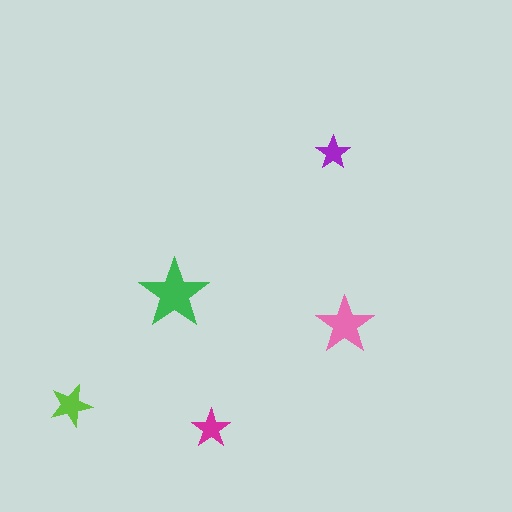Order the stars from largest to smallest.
the green one, the pink one, the lime one, the magenta one, the purple one.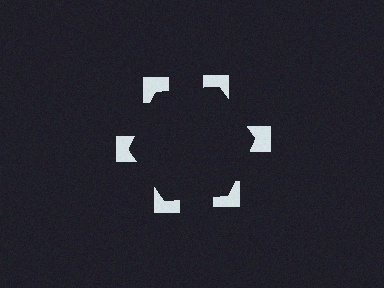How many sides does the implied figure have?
6 sides.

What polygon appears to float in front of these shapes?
An illusory hexagon — its edges are inferred from the aligned wedge cuts in the notched squares, not physically drawn.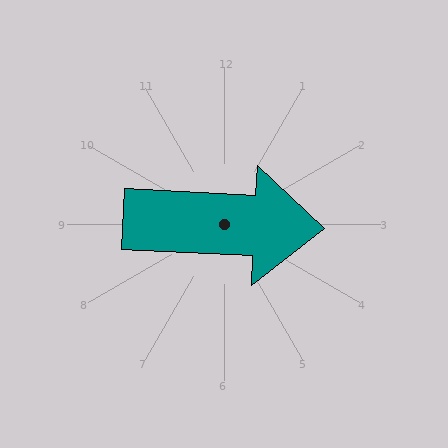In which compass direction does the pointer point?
East.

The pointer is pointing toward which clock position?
Roughly 3 o'clock.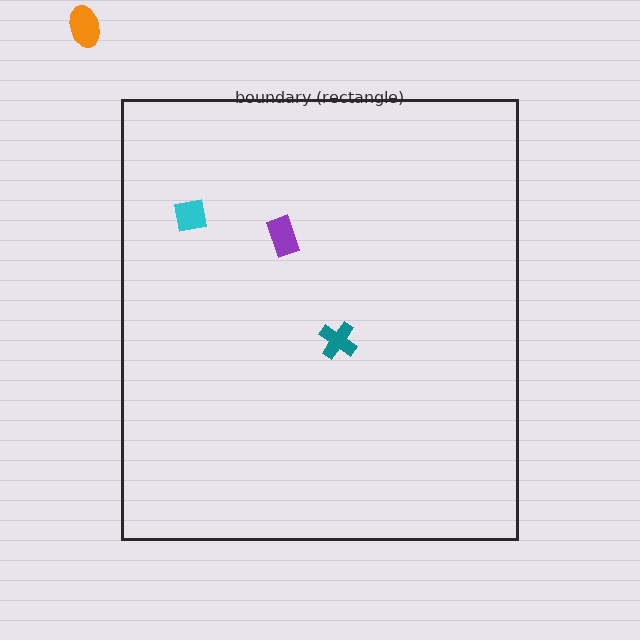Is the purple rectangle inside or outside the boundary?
Inside.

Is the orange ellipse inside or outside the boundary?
Outside.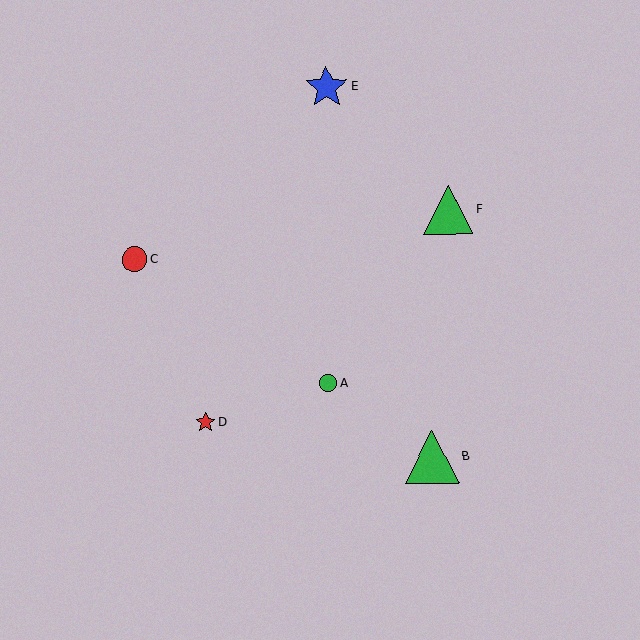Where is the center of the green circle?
The center of the green circle is at (328, 383).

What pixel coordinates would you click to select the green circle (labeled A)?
Click at (328, 383) to select the green circle A.